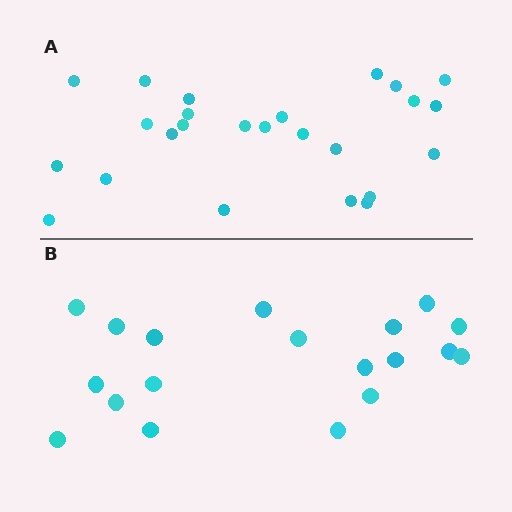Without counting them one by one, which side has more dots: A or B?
Region A (the top region) has more dots.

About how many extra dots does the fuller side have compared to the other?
Region A has about 6 more dots than region B.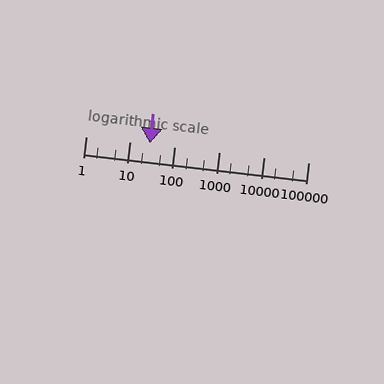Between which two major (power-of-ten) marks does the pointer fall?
The pointer is between 10 and 100.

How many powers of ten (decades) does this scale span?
The scale spans 5 decades, from 1 to 100000.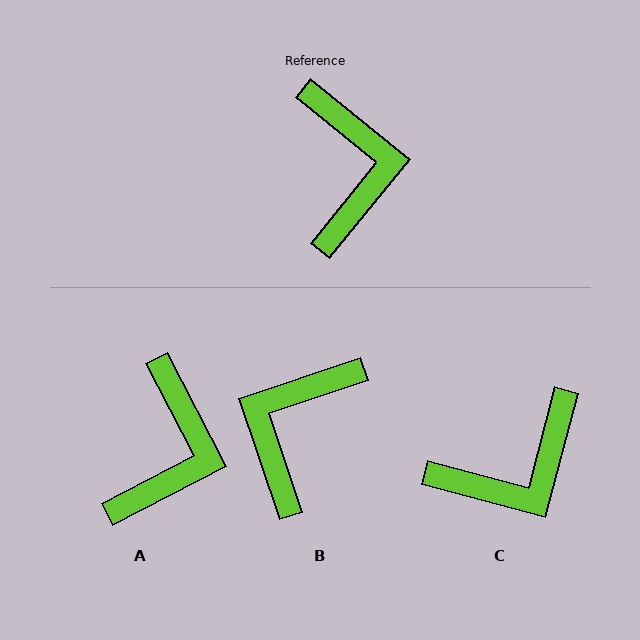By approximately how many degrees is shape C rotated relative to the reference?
Approximately 66 degrees clockwise.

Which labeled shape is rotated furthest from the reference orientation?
B, about 147 degrees away.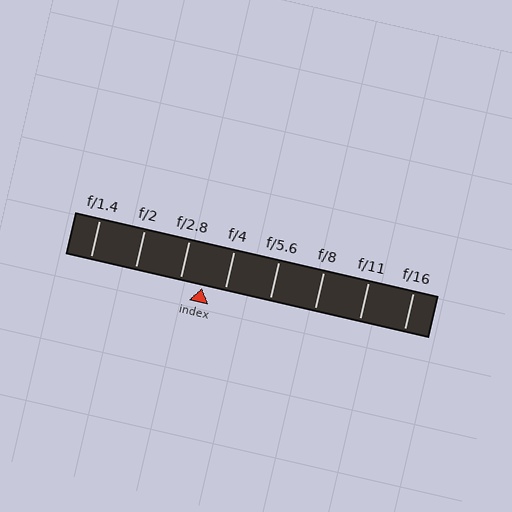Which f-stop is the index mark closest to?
The index mark is closest to f/4.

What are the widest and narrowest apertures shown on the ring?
The widest aperture shown is f/1.4 and the narrowest is f/16.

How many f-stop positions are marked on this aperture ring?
There are 8 f-stop positions marked.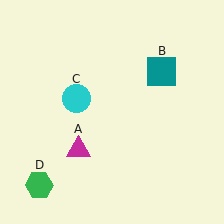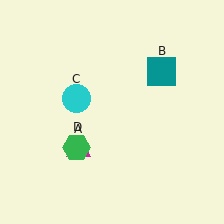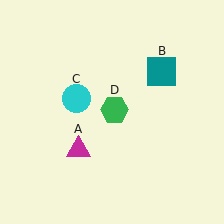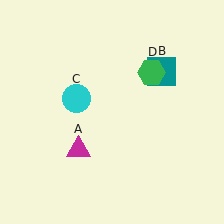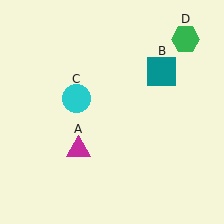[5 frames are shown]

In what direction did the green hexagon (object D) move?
The green hexagon (object D) moved up and to the right.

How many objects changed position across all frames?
1 object changed position: green hexagon (object D).